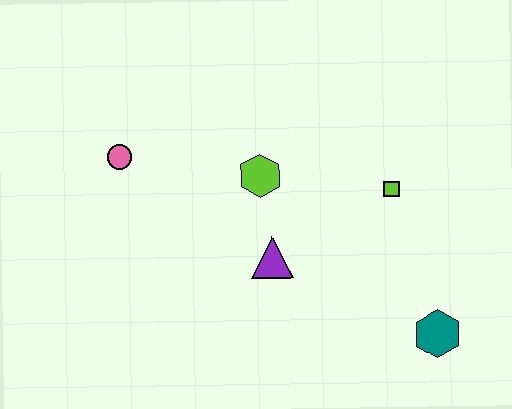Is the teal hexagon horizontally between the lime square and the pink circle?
No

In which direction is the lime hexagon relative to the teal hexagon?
The lime hexagon is to the left of the teal hexagon.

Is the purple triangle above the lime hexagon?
No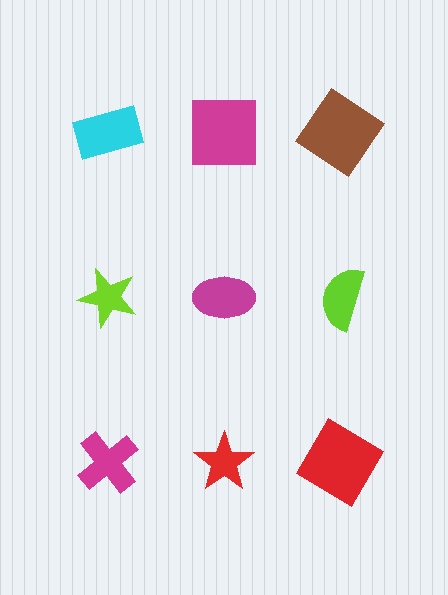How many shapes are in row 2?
3 shapes.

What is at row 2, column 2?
A magenta ellipse.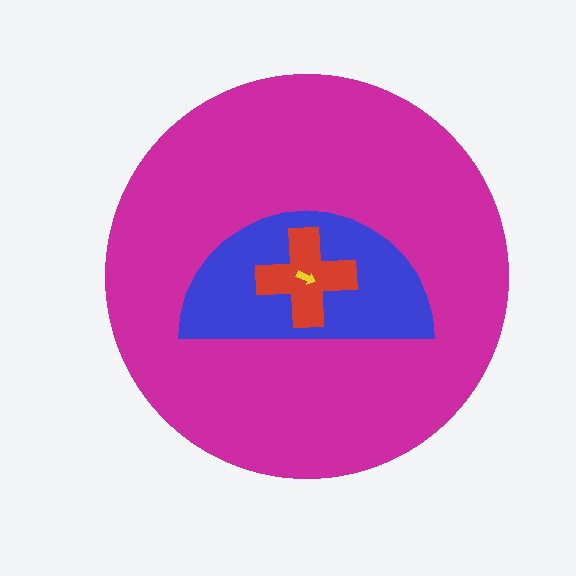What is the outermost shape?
The magenta circle.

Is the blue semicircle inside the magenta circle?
Yes.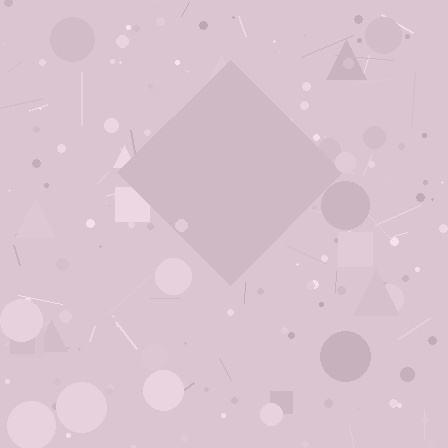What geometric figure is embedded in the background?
A diamond is embedded in the background.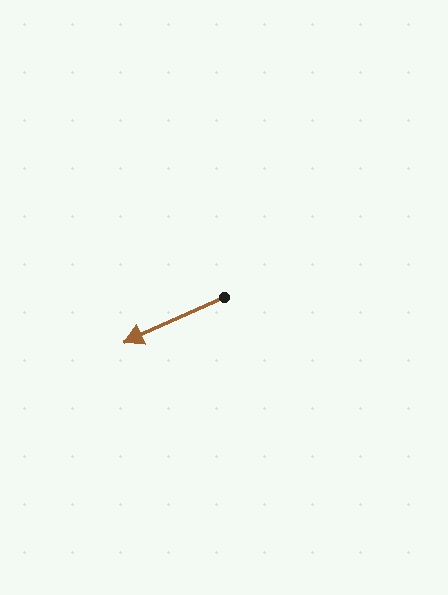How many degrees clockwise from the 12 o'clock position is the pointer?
Approximately 246 degrees.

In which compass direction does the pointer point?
Southwest.